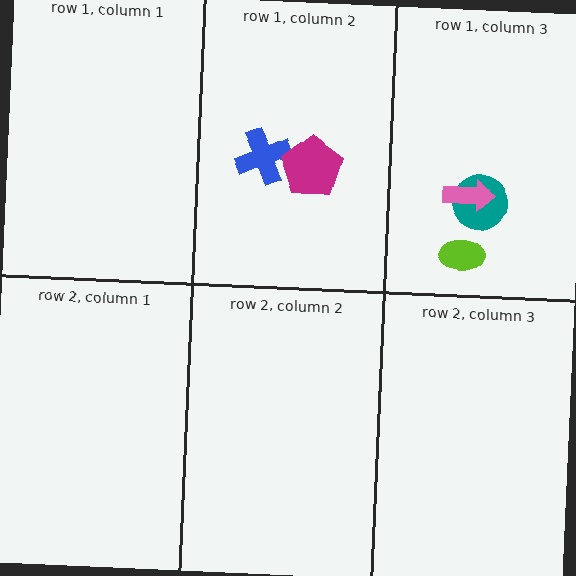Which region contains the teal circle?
The row 1, column 3 region.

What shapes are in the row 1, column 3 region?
The teal circle, the pink arrow, the lime ellipse.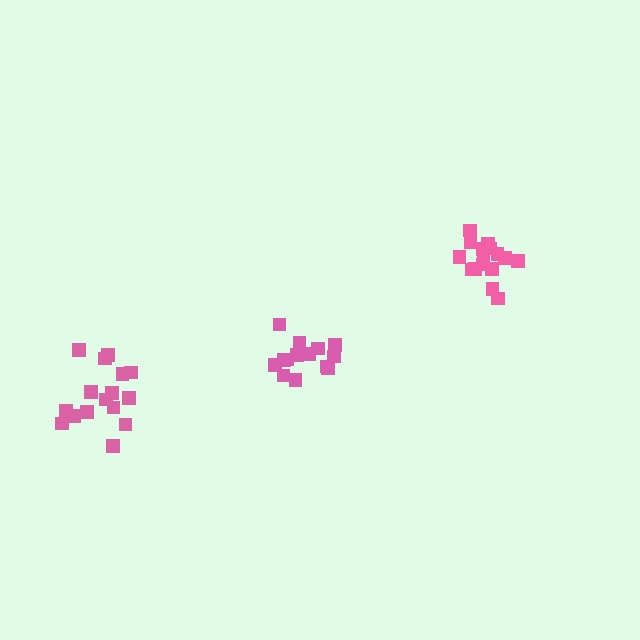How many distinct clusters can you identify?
There are 3 distinct clusters.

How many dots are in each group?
Group 1: 16 dots, Group 2: 16 dots, Group 3: 14 dots (46 total).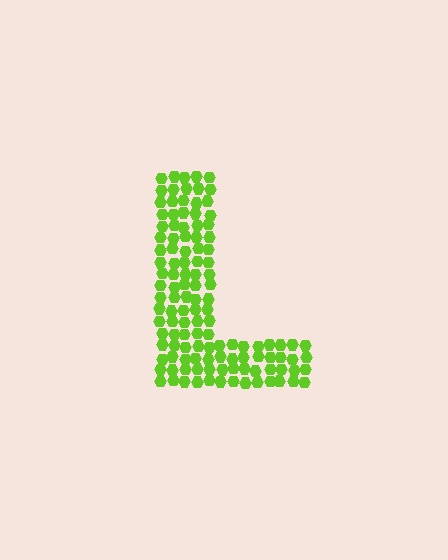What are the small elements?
The small elements are hexagons.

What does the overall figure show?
The overall figure shows the letter L.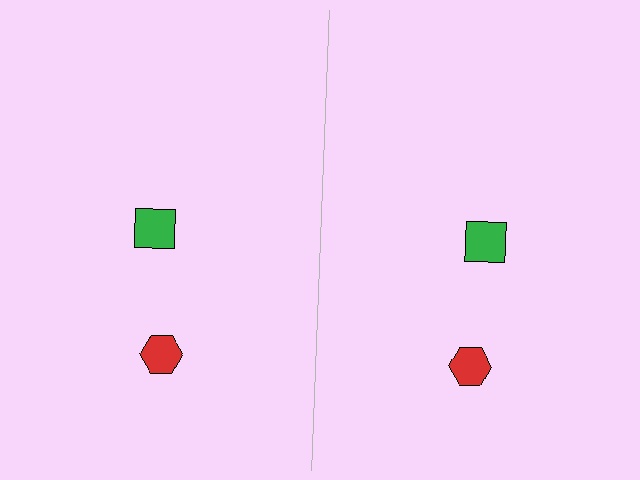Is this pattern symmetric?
Yes, this pattern has bilateral (reflection) symmetry.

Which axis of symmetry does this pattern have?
The pattern has a vertical axis of symmetry running through the center of the image.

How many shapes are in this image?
There are 4 shapes in this image.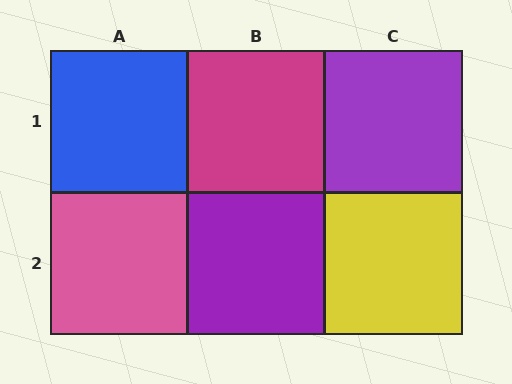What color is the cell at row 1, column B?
Magenta.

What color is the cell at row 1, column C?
Purple.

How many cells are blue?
1 cell is blue.